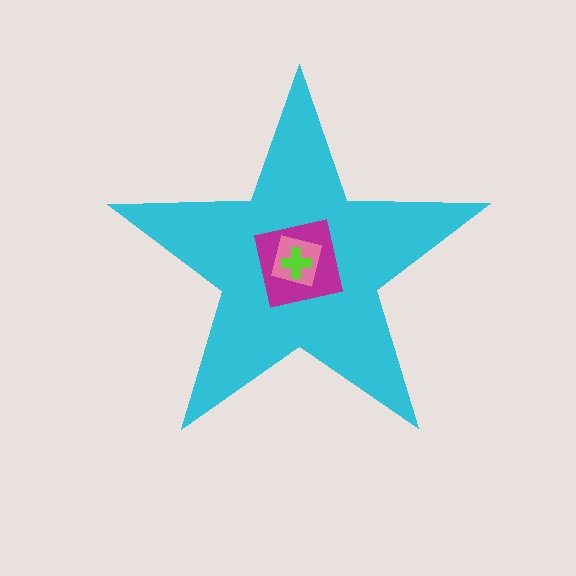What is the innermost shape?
The lime cross.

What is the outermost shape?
The cyan star.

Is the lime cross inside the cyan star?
Yes.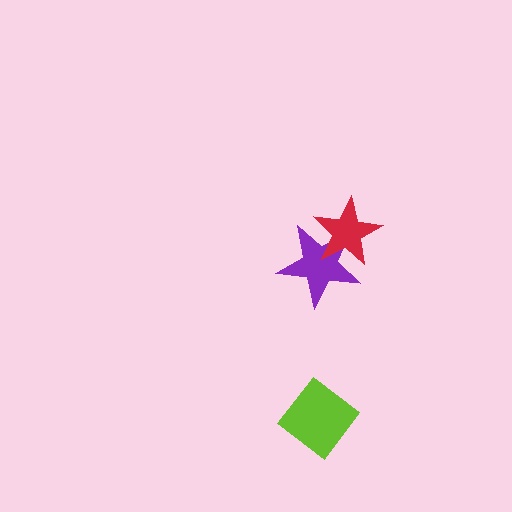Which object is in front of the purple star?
The red star is in front of the purple star.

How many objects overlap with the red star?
1 object overlaps with the red star.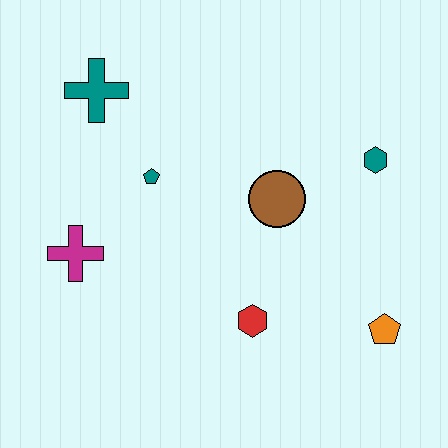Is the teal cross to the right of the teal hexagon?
No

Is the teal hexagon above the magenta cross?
Yes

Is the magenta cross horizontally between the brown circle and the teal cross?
No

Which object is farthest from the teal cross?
The orange pentagon is farthest from the teal cross.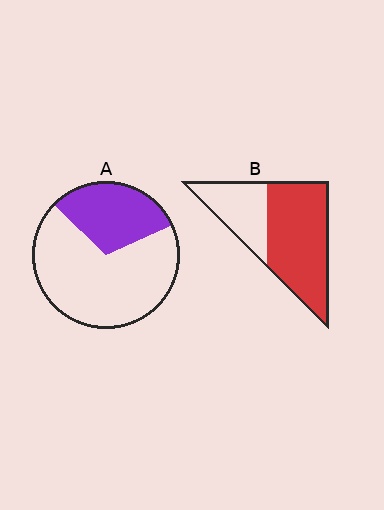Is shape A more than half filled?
No.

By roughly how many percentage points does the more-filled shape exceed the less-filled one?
By roughly 35 percentage points (B over A).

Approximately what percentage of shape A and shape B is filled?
A is approximately 30% and B is approximately 65%.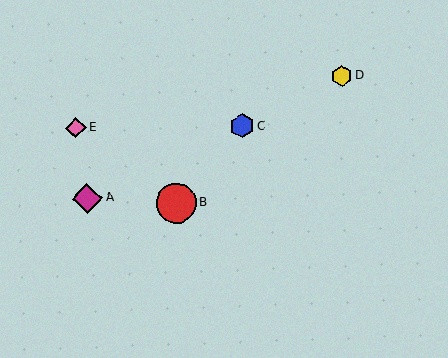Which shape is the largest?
The red circle (labeled B) is the largest.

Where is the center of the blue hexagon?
The center of the blue hexagon is at (242, 126).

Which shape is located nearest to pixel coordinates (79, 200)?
The magenta diamond (labeled A) at (87, 198) is nearest to that location.